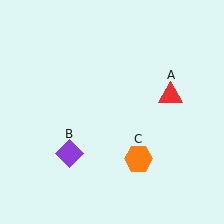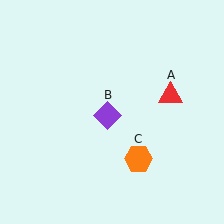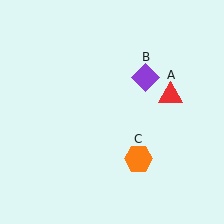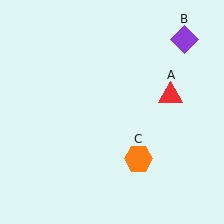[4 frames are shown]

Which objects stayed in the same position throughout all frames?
Red triangle (object A) and orange hexagon (object C) remained stationary.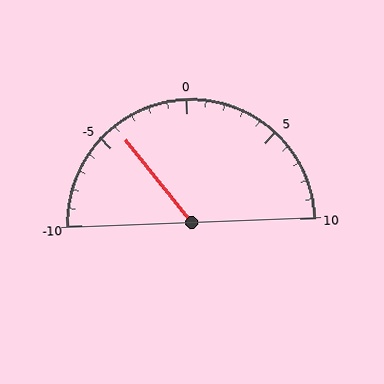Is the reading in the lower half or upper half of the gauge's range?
The reading is in the lower half of the range (-10 to 10).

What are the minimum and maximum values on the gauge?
The gauge ranges from -10 to 10.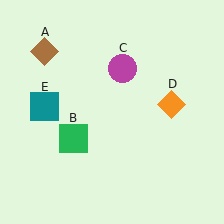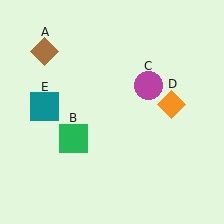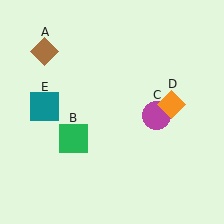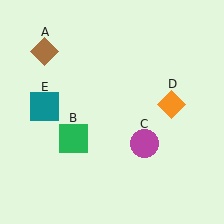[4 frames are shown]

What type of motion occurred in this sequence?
The magenta circle (object C) rotated clockwise around the center of the scene.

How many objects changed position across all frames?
1 object changed position: magenta circle (object C).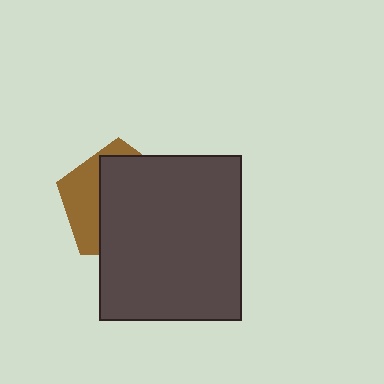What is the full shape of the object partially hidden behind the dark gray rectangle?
The partially hidden object is a brown pentagon.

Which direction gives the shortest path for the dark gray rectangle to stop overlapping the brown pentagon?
Moving right gives the shortest separation.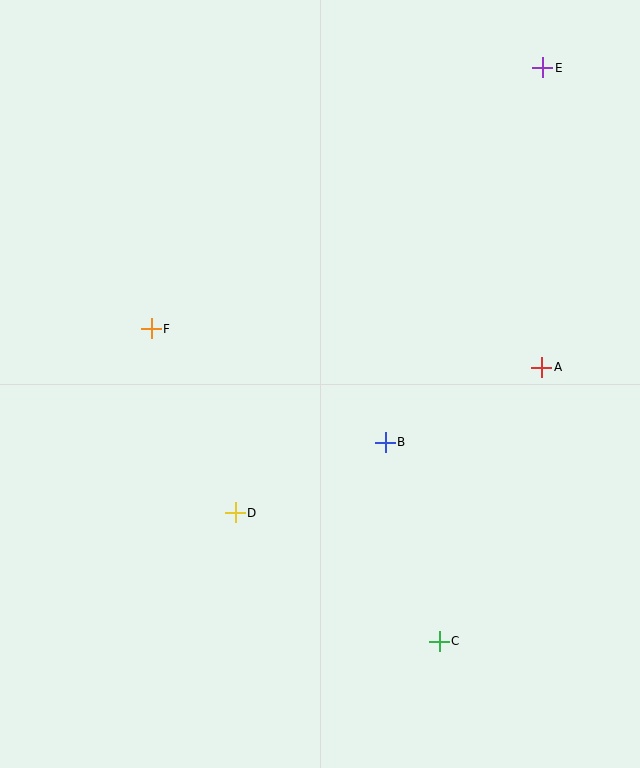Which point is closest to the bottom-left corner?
Point D is closest to the bottom-left corner.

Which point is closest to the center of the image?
Point B at (385, 442) is closest to the center.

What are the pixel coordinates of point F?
Point F is at (151, 329).